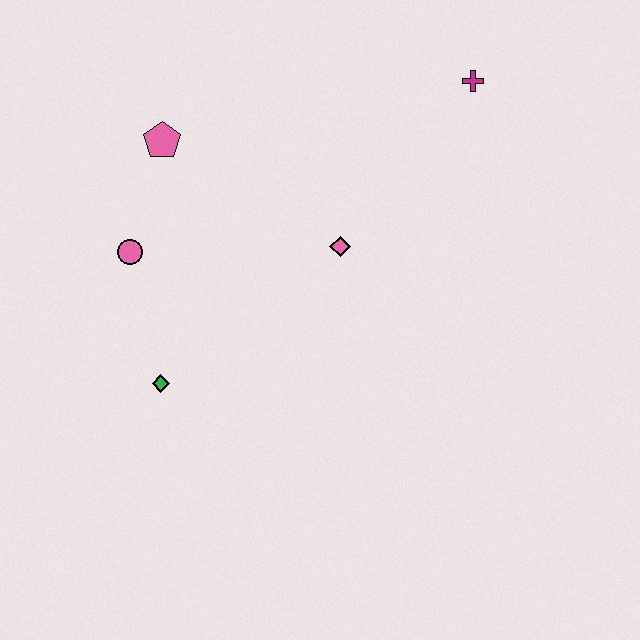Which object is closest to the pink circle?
The pink pentagon is closest to the pink circle.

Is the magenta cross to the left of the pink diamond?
No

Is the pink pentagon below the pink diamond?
No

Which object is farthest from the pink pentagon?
The magenta cross is farthest from the pink pentagon.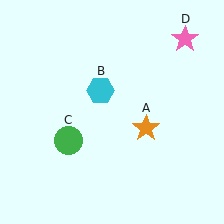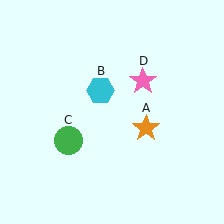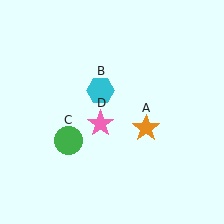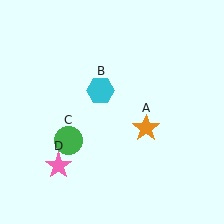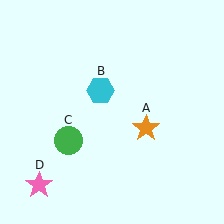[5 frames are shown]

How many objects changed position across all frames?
1 object changed position: pink star (object D).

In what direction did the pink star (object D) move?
The pink star (object D) moved down and to the left.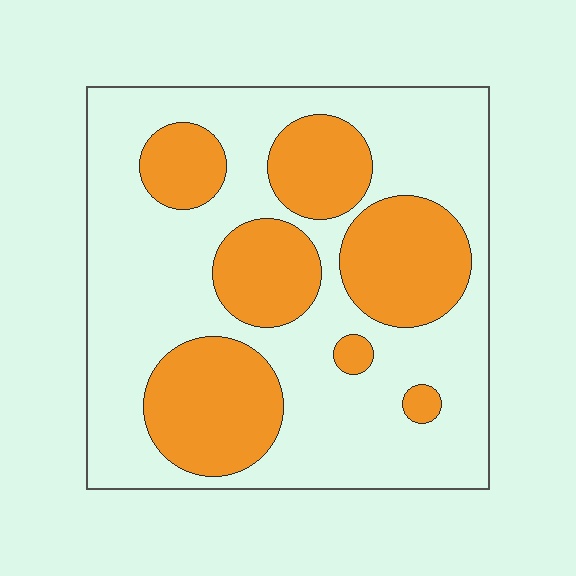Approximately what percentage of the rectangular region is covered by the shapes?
Approximately 35%.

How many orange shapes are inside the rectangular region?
7.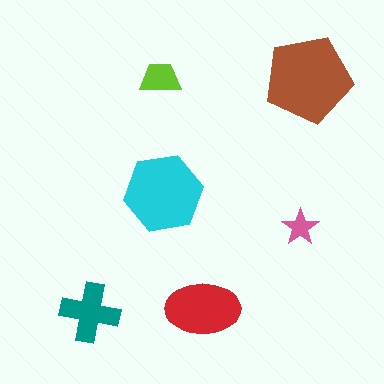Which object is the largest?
The brown pentagon.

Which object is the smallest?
The pink star.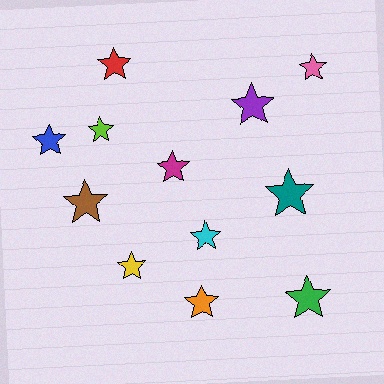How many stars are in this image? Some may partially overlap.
There are 12 stars.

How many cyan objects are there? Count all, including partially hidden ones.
There is 1 cyan object.